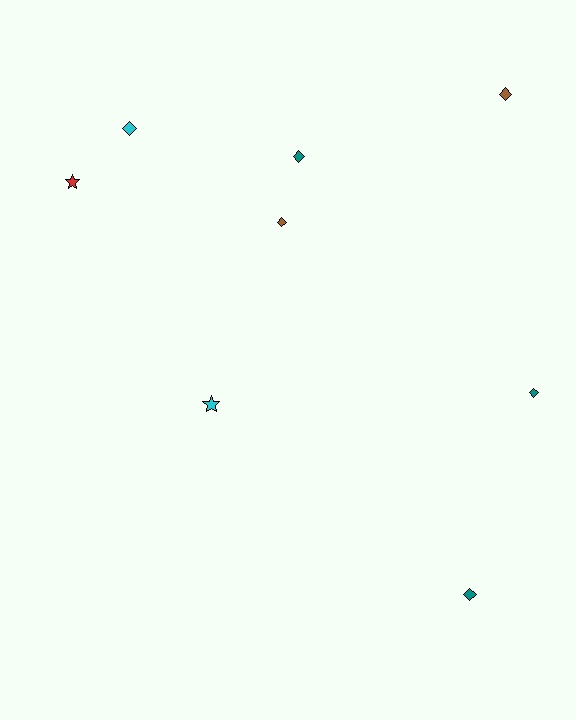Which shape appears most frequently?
Diamond, with 6 objects.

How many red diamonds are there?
There are no red diamonds.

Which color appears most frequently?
Teal, with 3 objects.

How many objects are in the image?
There are 8 objects.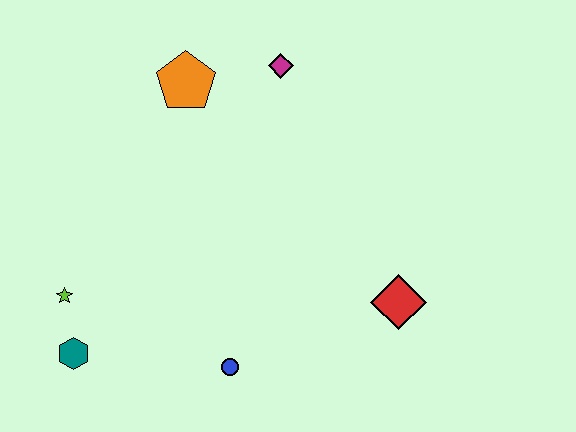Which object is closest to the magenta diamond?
The orange pentagon is closest to the magenta diamond.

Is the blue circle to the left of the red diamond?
Yes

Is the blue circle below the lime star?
Yes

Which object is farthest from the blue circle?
The magenta diamond is farthest from the blue circle.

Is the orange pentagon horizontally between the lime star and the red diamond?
Yes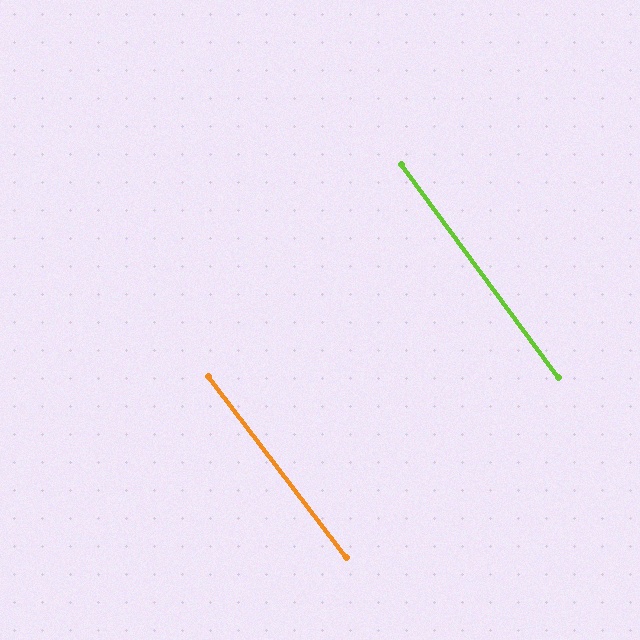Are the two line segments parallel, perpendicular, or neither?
Parallel — their directions differ by only 0.9°.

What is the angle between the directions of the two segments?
Approximately 1 degree.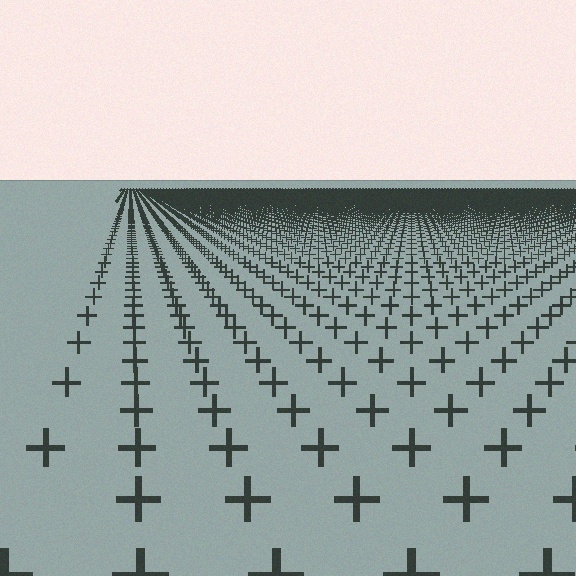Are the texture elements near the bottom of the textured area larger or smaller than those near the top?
Larger. Near the bottom, elements are closer to the viewer and appear at a bigger on-screen size.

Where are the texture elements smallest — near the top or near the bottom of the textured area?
Near the top.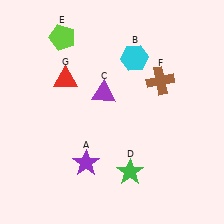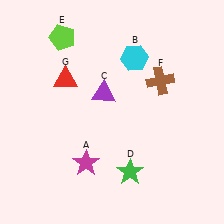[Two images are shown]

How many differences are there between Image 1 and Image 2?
There is 1 difference between the two images.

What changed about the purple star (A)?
In Image 1, A is purple. In Image 2, it changed to magenta.